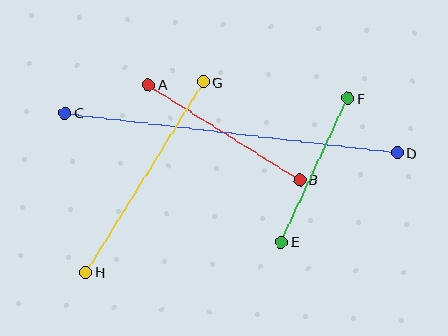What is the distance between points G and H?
The distance is approximately 224 pixels.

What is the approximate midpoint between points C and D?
The midpoint is at approximately (231, 133) pixels.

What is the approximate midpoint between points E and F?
The midpoint is at approximately (315, 170) pixels.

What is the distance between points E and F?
The distance is approximately 158 pixels.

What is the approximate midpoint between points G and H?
The midpoint is at approximately (145, 177) pixels.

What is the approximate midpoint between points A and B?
The midpoint is at approximately (224, 132) pixels.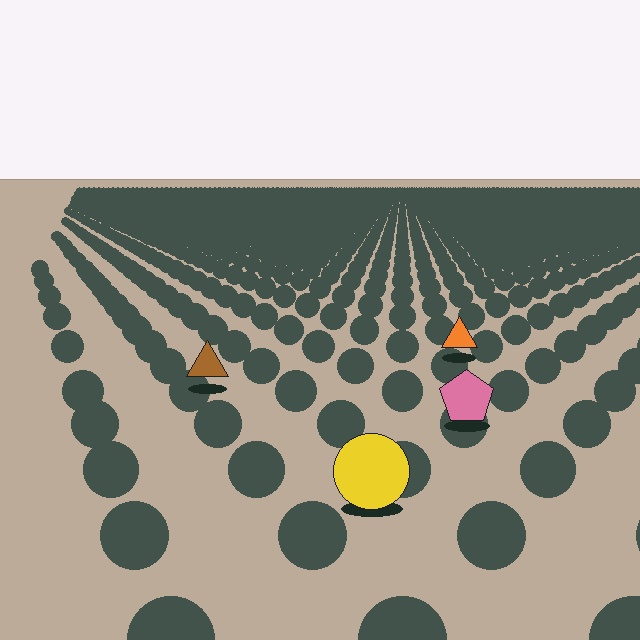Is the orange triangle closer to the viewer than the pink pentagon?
No. The pink pentagon is closer — you can tell from the texture gradient: the ground texture is coarser near it.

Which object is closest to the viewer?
The yellow circle is closest. The texture marks near it are larger and more spread out.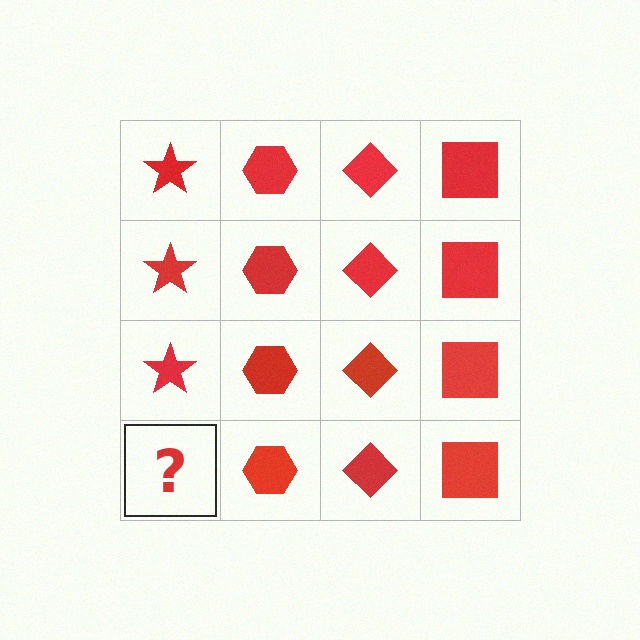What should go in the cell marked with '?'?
The missing cell should contain a red star.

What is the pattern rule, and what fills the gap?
The rule is that each column has a consistent shape. The gap should be filled with a red star.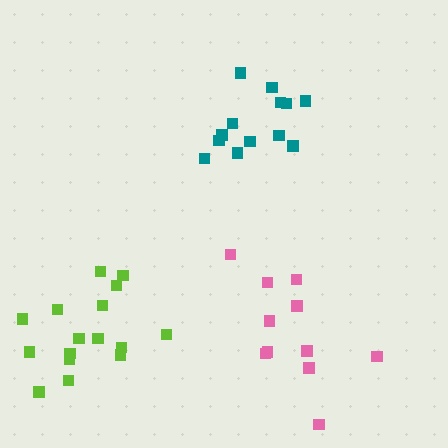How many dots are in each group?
Group 1: 13 dots, Group 2: 11 dots, Group 3: 16 dots (40 total).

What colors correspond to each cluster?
The clusters are colored: teal, pink, lime.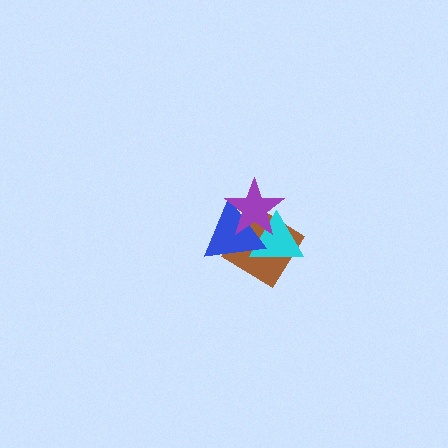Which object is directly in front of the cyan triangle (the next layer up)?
The blue triangle is directly in front of the cyan triangle.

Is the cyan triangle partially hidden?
Yes, it is partially covered by another shape.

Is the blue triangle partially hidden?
Yes, it is partially covered by another shape.